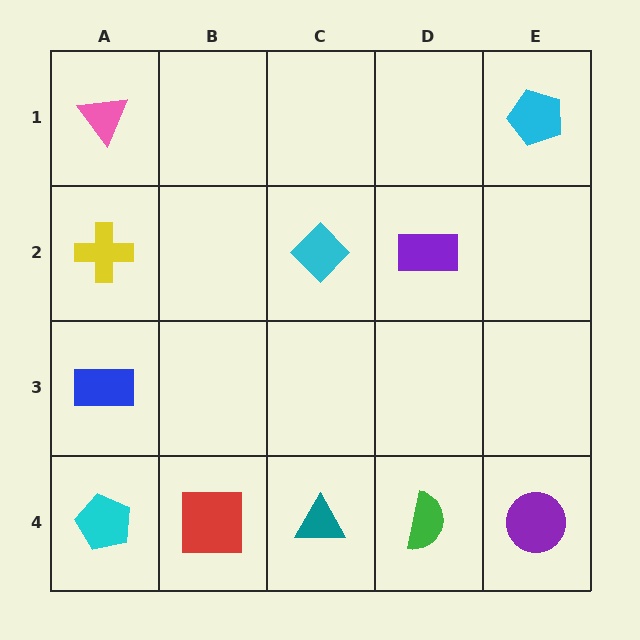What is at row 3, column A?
A blue rectangle.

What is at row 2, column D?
A purple rectangle.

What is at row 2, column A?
A yellow cross.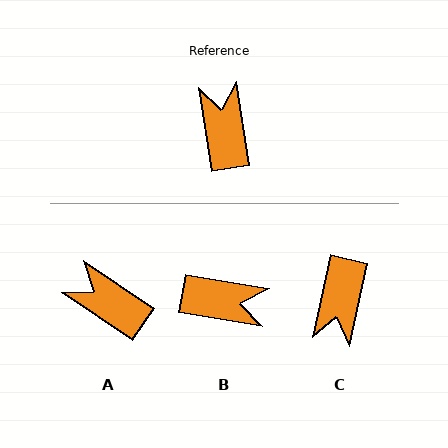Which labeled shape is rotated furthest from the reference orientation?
C, about 159 degrees away.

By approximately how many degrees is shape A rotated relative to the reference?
Approximately 48 degrees counter-clockwise.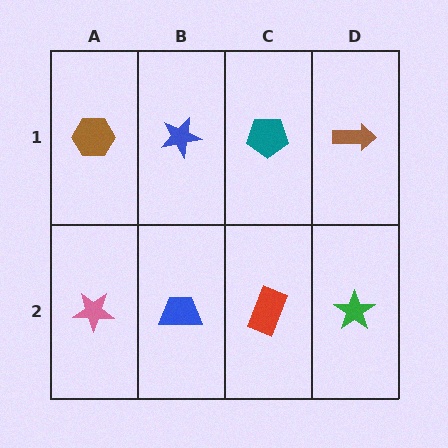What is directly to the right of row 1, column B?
A teal pentagon.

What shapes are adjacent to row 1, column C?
A red rectangle (row 2, column C), a blue star (row 1, column B), a brown arrow (row 1, column D).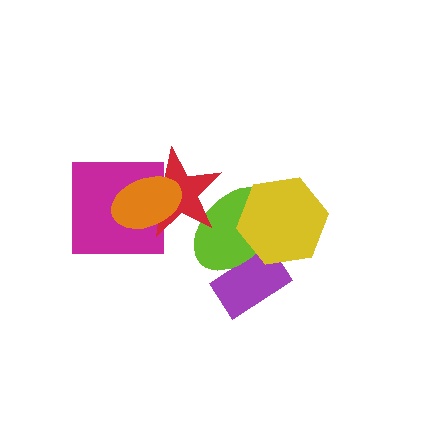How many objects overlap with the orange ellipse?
2 objects overlap with the orange ellipse.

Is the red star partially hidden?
Yes, it is partially covered by another shape.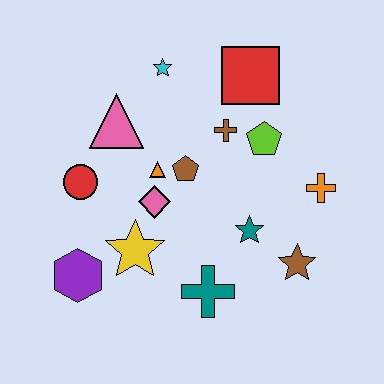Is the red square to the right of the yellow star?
Yes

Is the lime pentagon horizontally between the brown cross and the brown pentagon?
No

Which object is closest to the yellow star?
The pink diamond is closest to the yellow star.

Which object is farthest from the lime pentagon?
The purple hexagon is farthest from the lime pentagon.